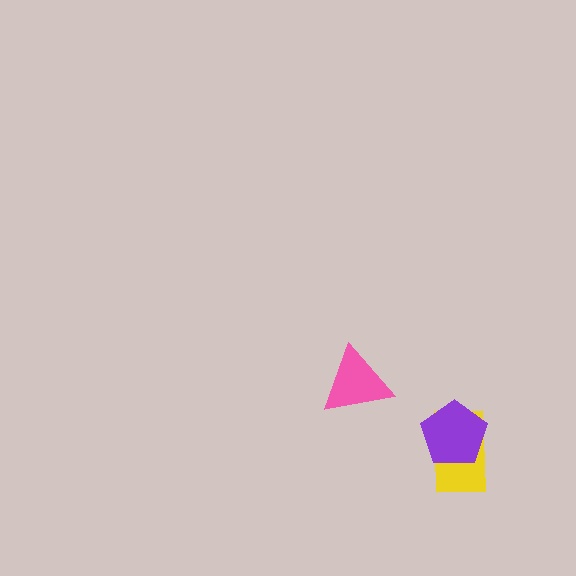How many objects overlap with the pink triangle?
0 objects overlap with the pink triangle.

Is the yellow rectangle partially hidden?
Yes, it is partially covered by another shape.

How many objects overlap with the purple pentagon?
1 object overlaps with the purple pentagon.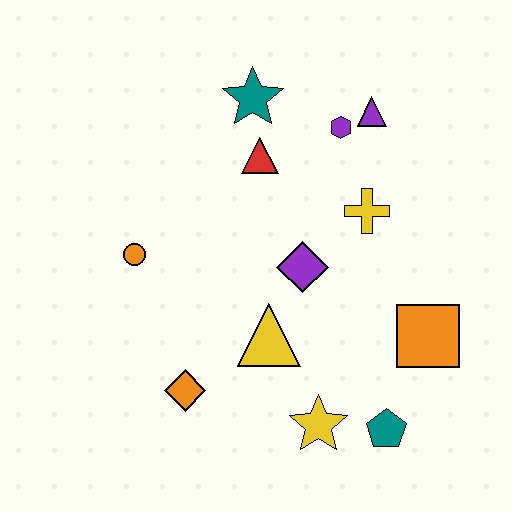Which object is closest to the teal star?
The red triangle is closest to the teal star.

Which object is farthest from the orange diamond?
The purple triangle is farthest from the orange diamond.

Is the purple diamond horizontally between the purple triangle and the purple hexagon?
No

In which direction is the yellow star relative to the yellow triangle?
The yellow star is below the yellow triangle.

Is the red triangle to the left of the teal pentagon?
Yes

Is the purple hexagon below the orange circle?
No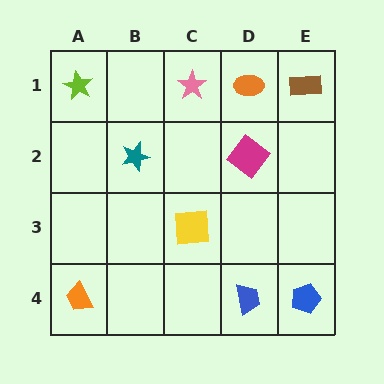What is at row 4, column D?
A blue trapezoid.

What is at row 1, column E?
A brown rectangle.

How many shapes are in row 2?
2 shapes.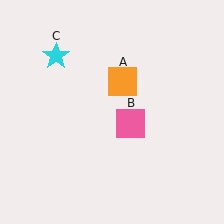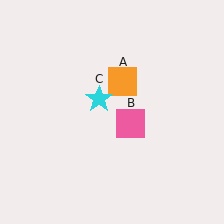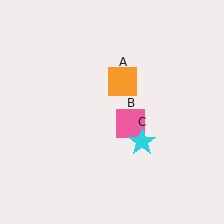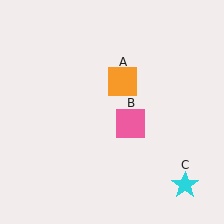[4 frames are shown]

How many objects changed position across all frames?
1 object changed position: cyan star (object C).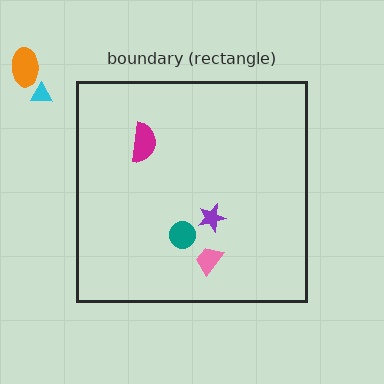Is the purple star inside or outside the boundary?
Inside.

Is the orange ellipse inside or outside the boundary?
Outside.